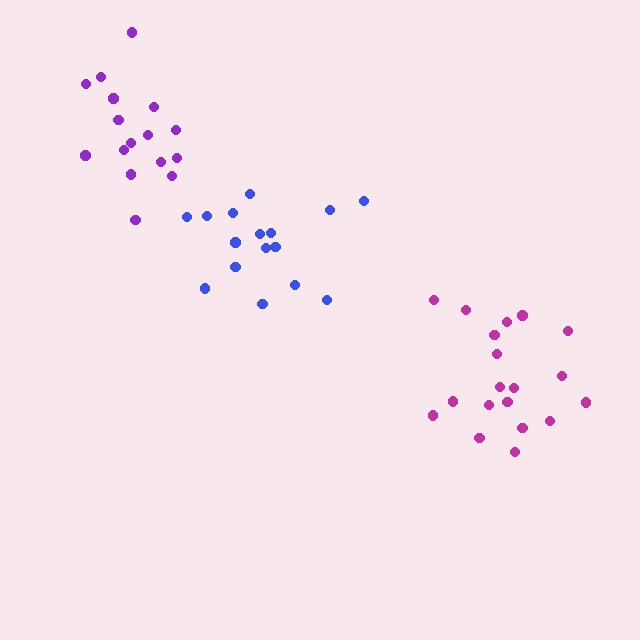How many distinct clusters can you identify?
There are 3 distinct clusters.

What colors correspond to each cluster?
The clusters are colored: blue, purple, magenta.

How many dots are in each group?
Group 1: 16 dots, Group 2: 16 dots, Group 3: 19 dots (51 total).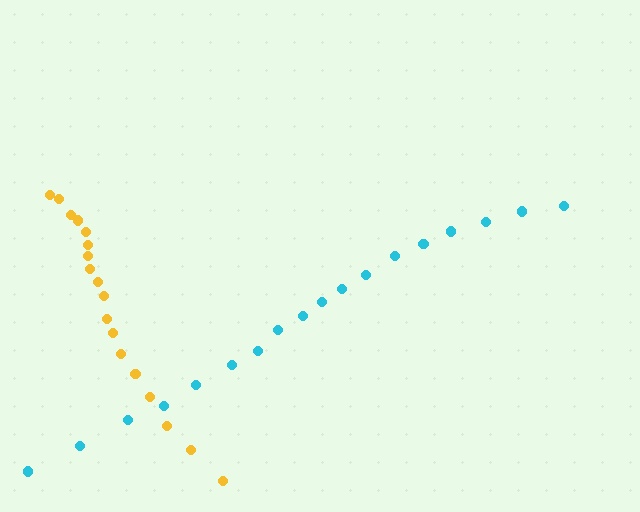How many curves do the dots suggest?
There are 2 distinct paths.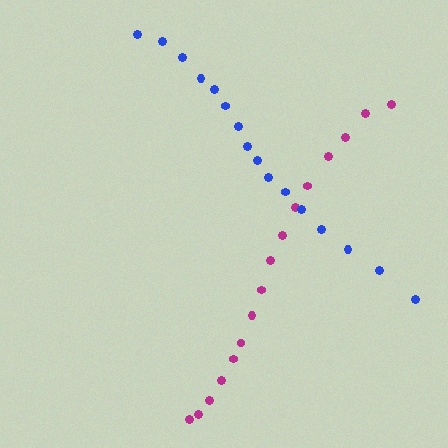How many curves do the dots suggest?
There are 2 distinct paths.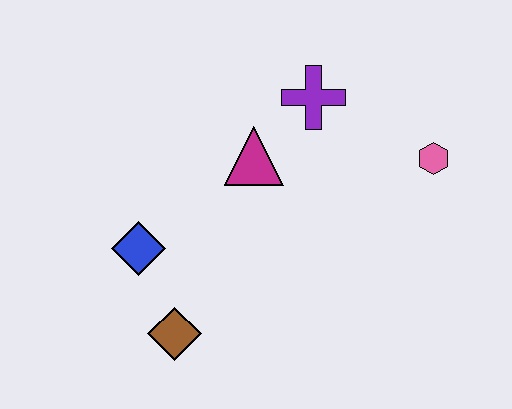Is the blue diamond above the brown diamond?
Yes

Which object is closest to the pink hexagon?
The purple cross is closest to the pink hexagon.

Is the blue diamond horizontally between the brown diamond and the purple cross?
No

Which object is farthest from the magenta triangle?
The brown diamond is farthest from the magenta triangle.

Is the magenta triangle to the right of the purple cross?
No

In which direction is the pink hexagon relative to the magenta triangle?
The pink hexagon is to the right of the magenta triangle.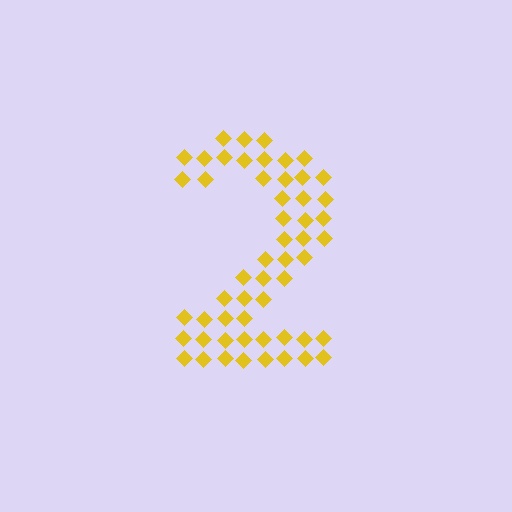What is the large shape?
The large shape is the digit 2.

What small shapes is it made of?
It is made of small diamonds.